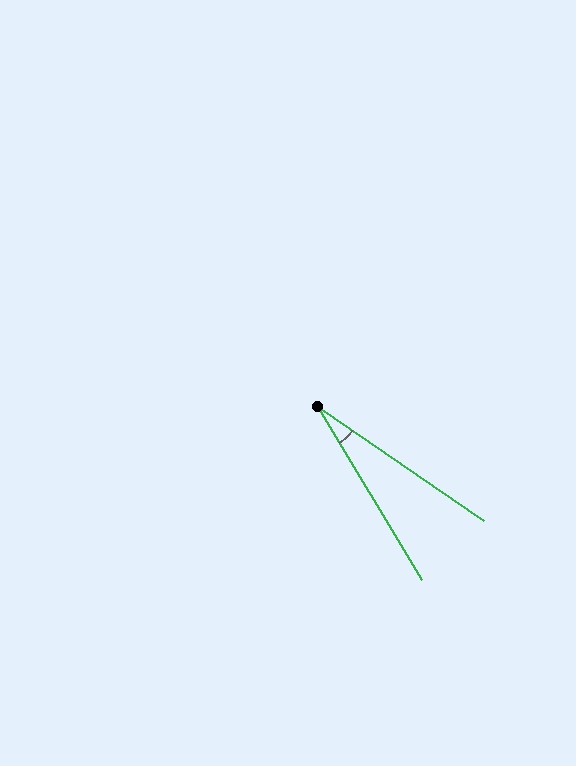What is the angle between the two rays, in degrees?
Approximately 24 degrees.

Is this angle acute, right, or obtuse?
It is acute.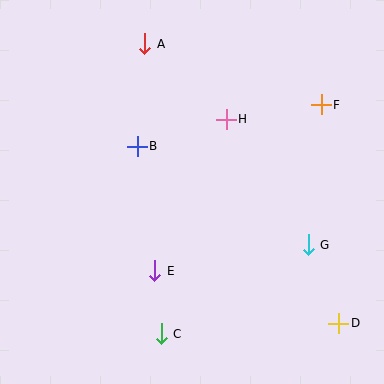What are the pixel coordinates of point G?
Point G is at (308, 245).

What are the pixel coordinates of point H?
Point H is at (226, 119).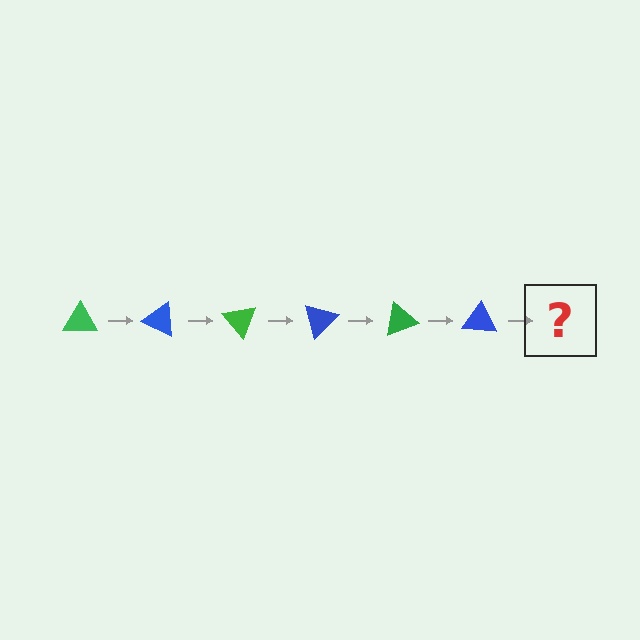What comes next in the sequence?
The next element should be a green triangle, rotated 150 degrees from the start.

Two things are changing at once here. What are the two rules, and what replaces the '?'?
The two rules are that it rotates 25 degrees each step and the color cycles through green and blue. The '?' should be a green triangle, rotated 150 degrees from the start.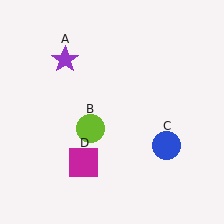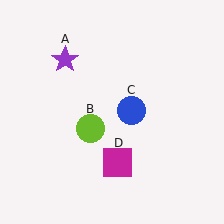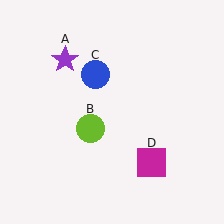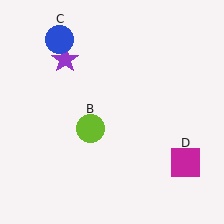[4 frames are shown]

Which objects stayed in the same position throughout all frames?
Purple star (object A) and lime circle (object B) remained stationary.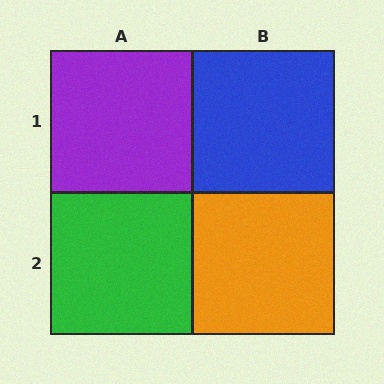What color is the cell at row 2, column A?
Green.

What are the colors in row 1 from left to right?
Purple, blue.